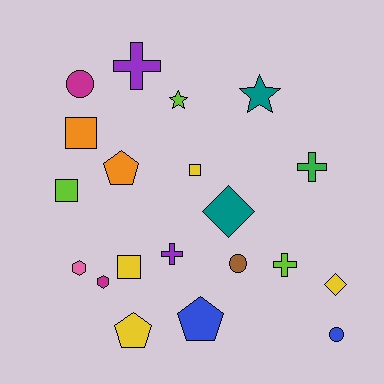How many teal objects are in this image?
There are 2 teal objects.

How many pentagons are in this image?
There are 3 pentagons.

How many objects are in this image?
There are 20 objects.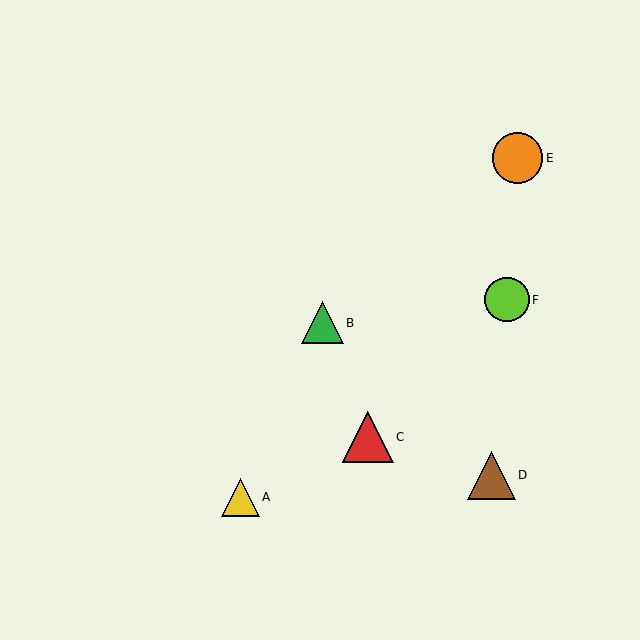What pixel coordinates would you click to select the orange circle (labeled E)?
Click at (518, 158) to select the orange circle E.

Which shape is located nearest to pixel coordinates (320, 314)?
The green triangle (labeled B) at (322, 323) is nearest to that location.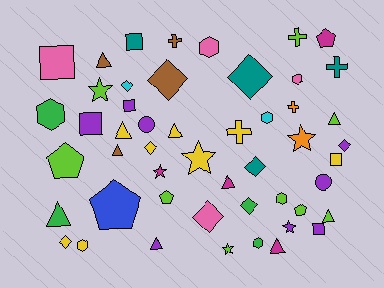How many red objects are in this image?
There are no red objects.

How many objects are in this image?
There are 50 objects.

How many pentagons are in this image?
There are 5 pentagons.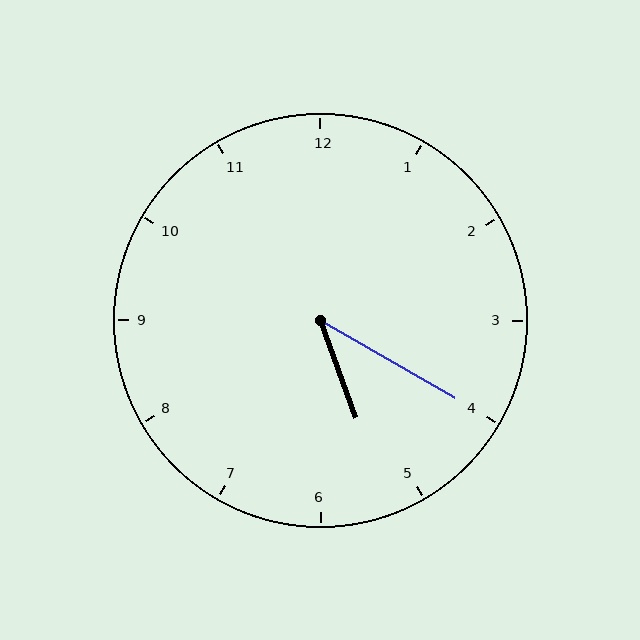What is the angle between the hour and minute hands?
Approximately 40 degrees.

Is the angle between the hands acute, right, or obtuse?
It is acute.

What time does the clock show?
5:20.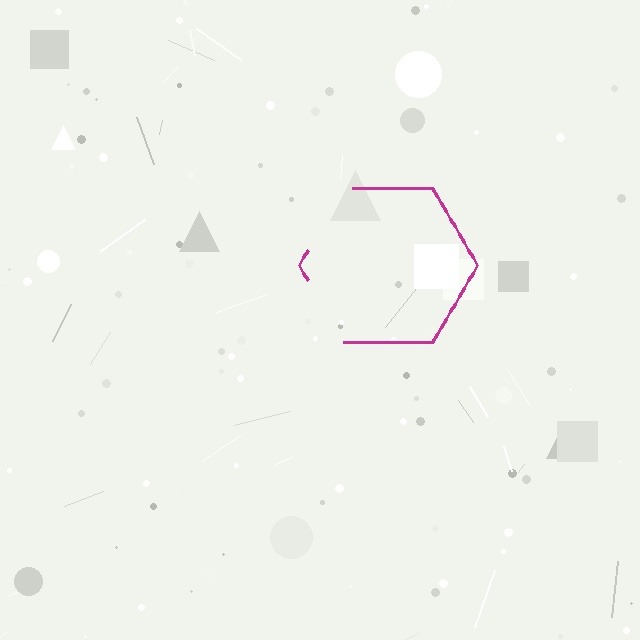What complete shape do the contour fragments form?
The contour fragments form a hexagon.